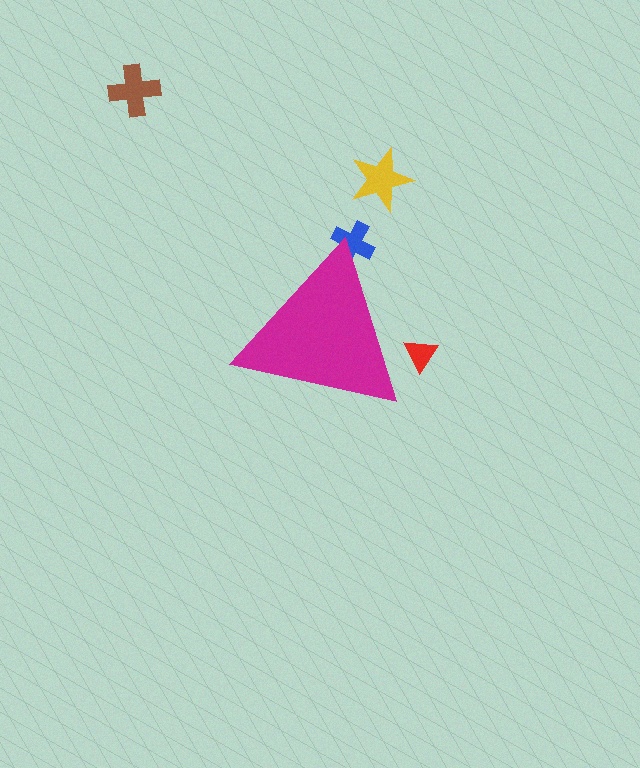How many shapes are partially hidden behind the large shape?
2 shapes are partially hidden.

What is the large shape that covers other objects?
A magenta triangle.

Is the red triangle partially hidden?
Yes, the red triangle is partially hidden behind the magenta triangle.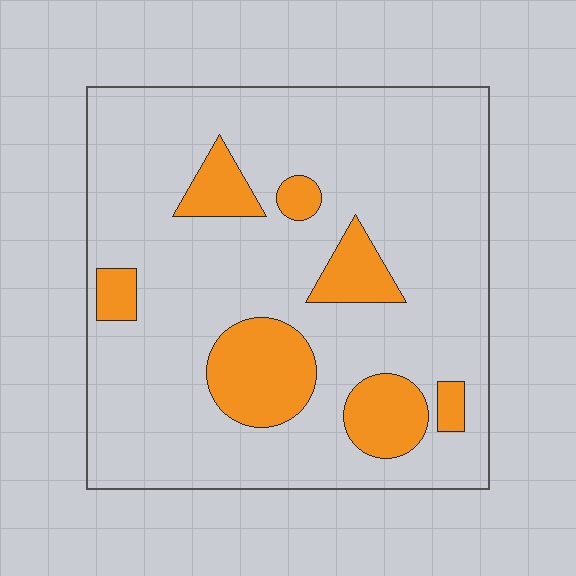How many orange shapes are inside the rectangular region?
7.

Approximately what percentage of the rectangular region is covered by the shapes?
Approximately 20%.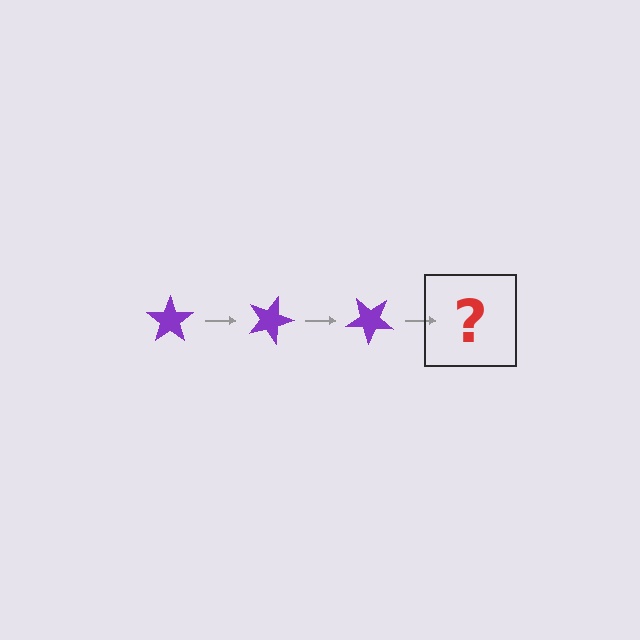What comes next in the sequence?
The next element should be a purple star rotated 60 degrees.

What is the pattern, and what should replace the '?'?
The pattern is that the star rotates 20 degrees each step. The '?' should be a purple star rotated 60 degrees.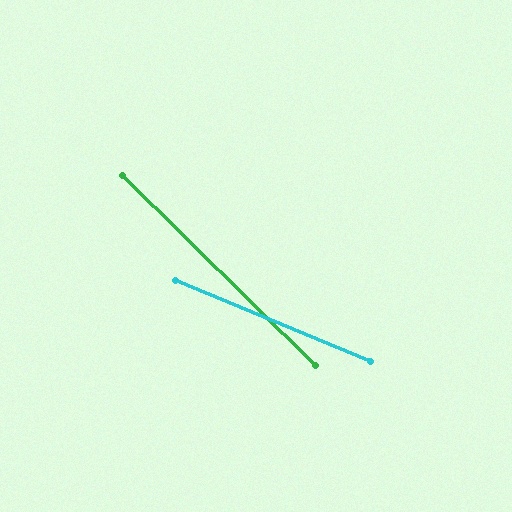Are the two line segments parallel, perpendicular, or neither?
Neither parallel nor perpendicular — they differ by about 22°.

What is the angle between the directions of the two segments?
Approximately 22 degrees.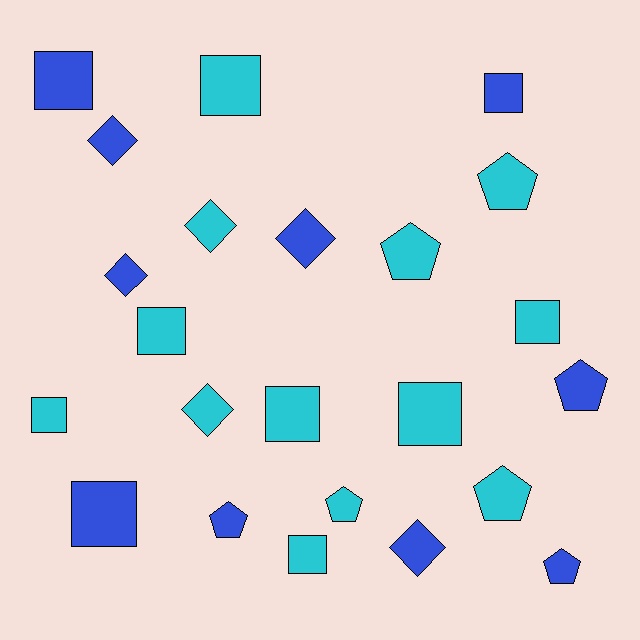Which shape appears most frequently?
Square, with 10 objects.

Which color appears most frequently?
Cyan, with 13 objects.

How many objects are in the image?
There are 23 objects.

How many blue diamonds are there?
There are 4 blue diamonds.